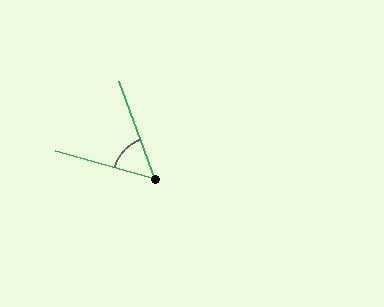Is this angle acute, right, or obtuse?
It is acute.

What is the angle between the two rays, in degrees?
Approximately 54 degrees.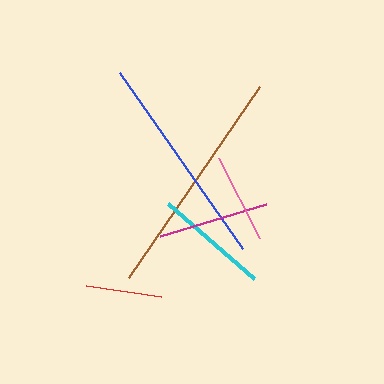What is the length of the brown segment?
The brown segment is approximately 232 pixels long.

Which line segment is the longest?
The brown line is the longest at approximately 232 pixels.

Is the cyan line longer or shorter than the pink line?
The cyan line is longer than the pink line.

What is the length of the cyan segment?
The cyan segment is approximately 114 pixels long.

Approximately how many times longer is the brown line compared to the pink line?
The brown line is approximately 2.6 times the length of the pink line.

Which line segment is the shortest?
The red line is the shortest at approximately 76 pixels.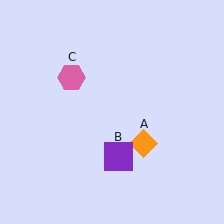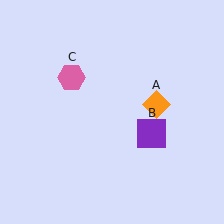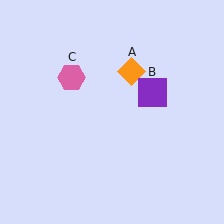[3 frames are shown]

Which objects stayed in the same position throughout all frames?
Pink hexagon (object C) remained stationary.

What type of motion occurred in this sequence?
The orange diamond (object A), purple square (object B) rotated counterclockwise around the center of the scene.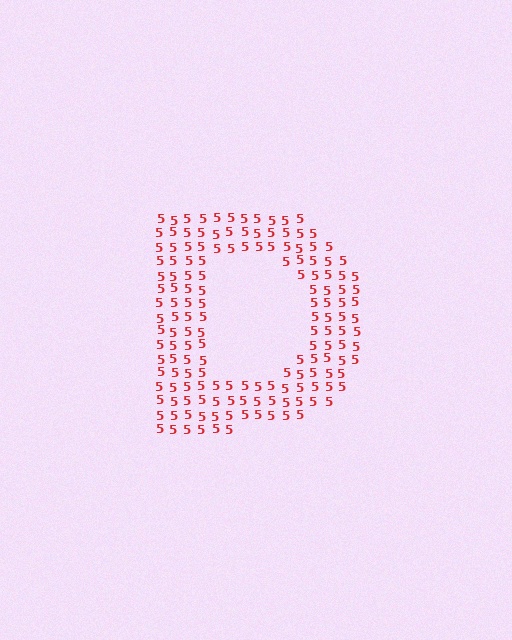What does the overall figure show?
The overall figure shows the letter D.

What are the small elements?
The small elements are digit 5's.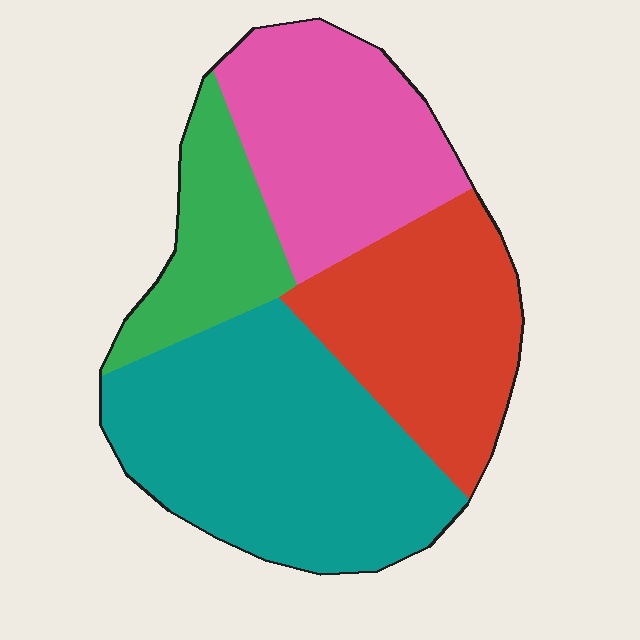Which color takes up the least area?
Green, at roughly 15%.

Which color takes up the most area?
Teal, at roughly 35%.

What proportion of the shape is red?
Red covers roughly 25% of the shape.